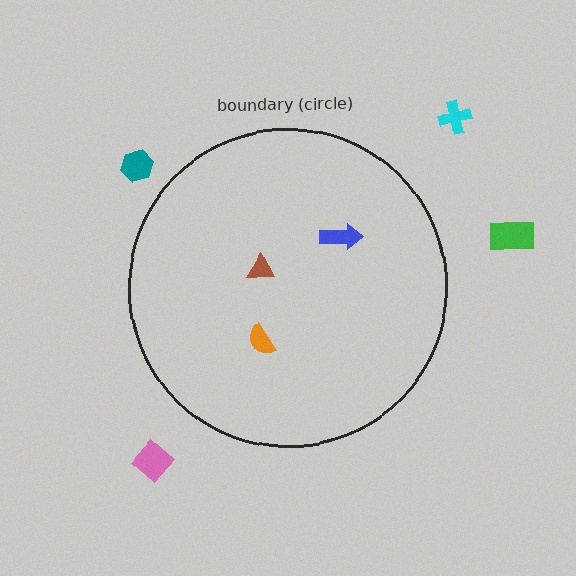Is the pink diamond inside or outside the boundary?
Outside.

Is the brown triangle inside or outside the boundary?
Inside.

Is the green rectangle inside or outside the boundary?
Outside.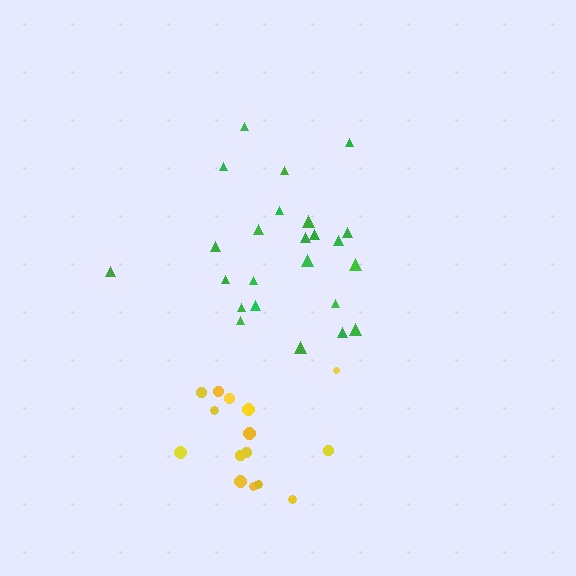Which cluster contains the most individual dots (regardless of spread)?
Green (24).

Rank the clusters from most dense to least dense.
green, yellow.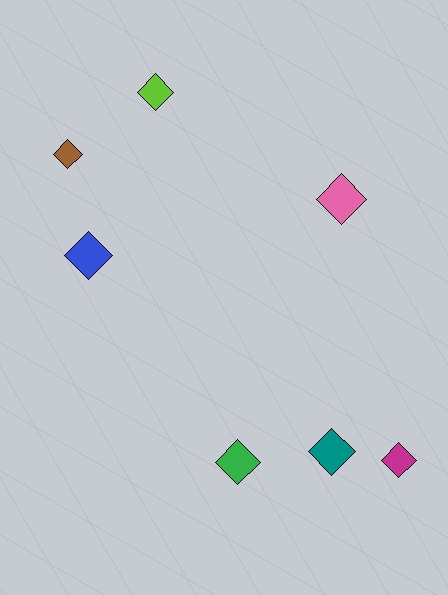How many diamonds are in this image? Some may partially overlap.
There are 7 diamonds.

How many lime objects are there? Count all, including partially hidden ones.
There is 1 lime object.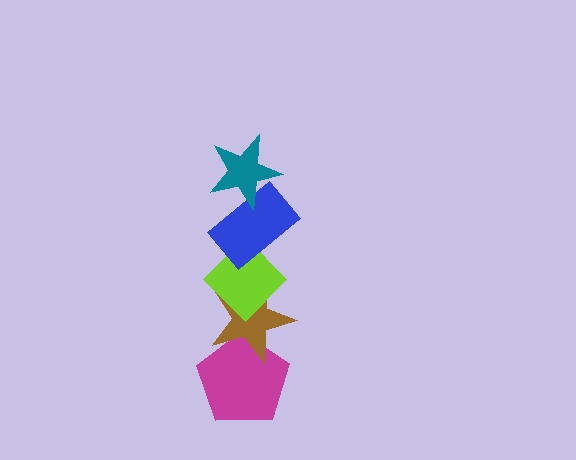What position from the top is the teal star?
The teal star is 1st from the top.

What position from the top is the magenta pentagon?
The magenta pentagon is 5th from the top.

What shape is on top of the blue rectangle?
The teal star is on top of the blue rectangle.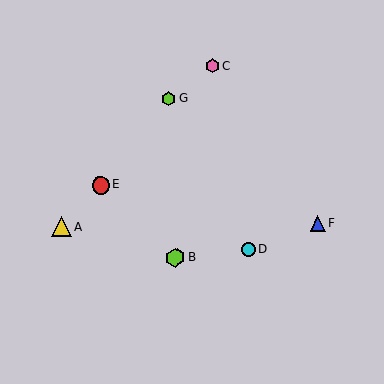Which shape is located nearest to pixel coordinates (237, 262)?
The cyan circle (labeled D) at (248, 250) is nearest to that location.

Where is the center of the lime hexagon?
The center of the lime hexagon is at (169, 98).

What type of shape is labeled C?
Shape C is a pink hexagon.